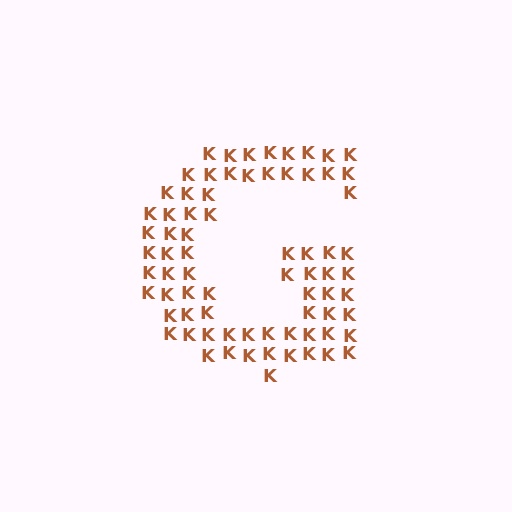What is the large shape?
The large shape is the letter G.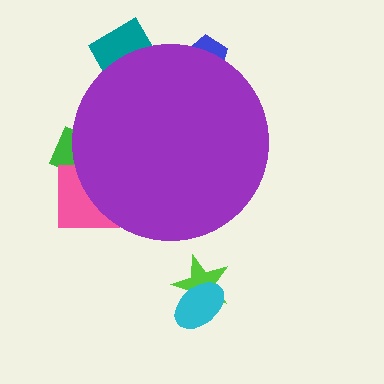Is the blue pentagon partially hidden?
Yes, the blue pentagon is partially hidden behind the purple circle.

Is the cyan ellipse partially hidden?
No, the cyan ellipse is fully visible.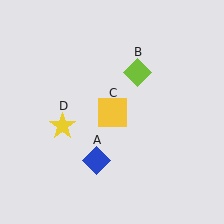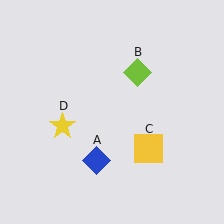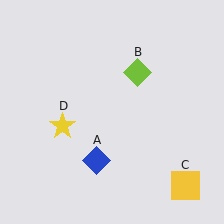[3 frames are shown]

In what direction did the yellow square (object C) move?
The yellow square (object C) moved down and to the right.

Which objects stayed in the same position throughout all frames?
Blue diamond (object A) and lime diamond (object B) and yellow star (object D) remained stationary.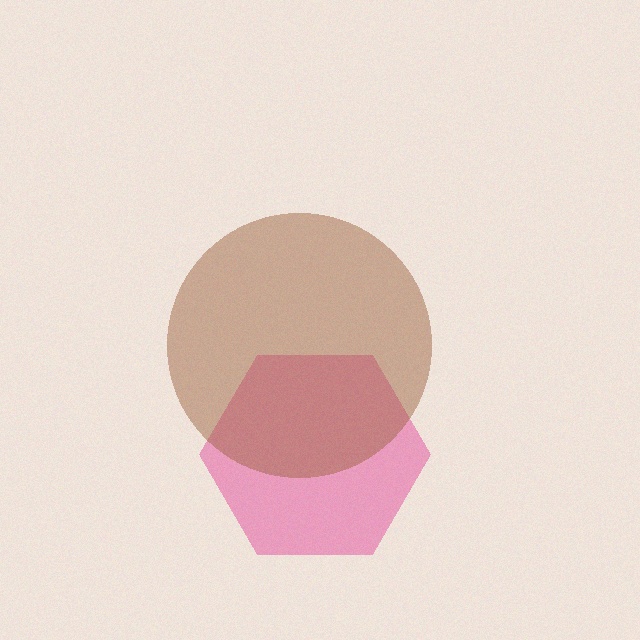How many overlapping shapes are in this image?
There are 2 overlapping shapes in the image.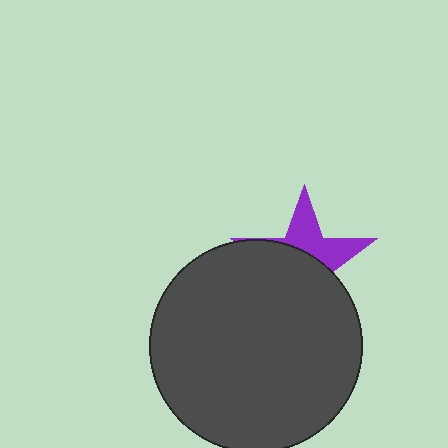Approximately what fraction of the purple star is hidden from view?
Roughly 61% of the purple star is hidden behind the dark gray circle.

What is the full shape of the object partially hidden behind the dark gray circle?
The partially hidden object is a purple star.